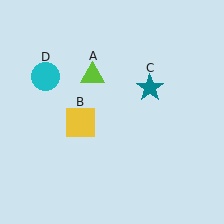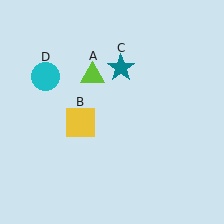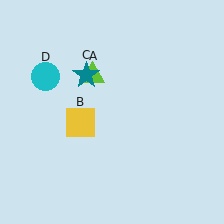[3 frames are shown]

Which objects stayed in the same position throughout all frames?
Lime triangle (object A) and yellow square (object B) and cyan circle (object D) remained stationary.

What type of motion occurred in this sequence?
The teal star (object C) rotated counterclockwise around the center of the scene.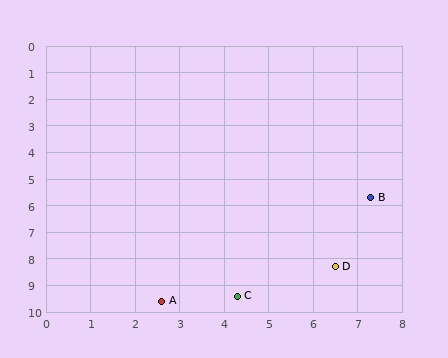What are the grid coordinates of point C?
Point C is at approximately (4.3, 9.4).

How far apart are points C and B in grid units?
Points C and B are about 4.8 grid units apart.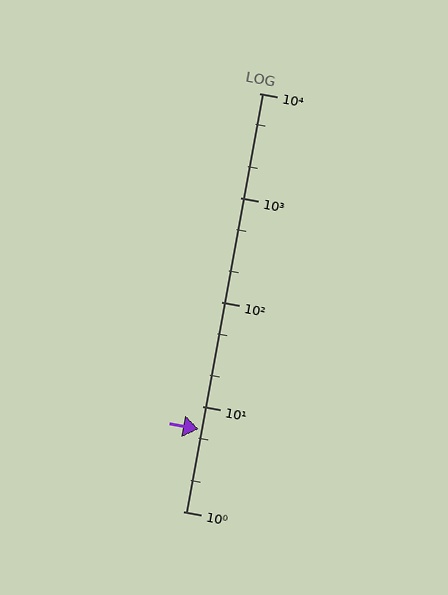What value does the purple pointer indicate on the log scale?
The pointer indicates approximately 6.1.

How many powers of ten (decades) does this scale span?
The scale spans 4 decades, from 1 to 10000.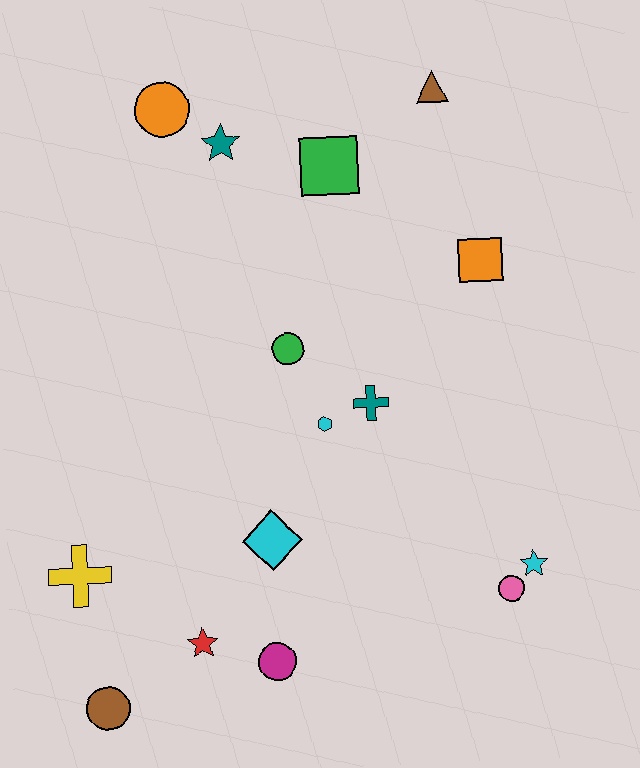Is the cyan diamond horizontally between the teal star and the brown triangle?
Yes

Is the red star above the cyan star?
No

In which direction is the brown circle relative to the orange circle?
The brown circle is below the orange circle.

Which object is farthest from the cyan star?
The orange circle is farthest from the cyan star.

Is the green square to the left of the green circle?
No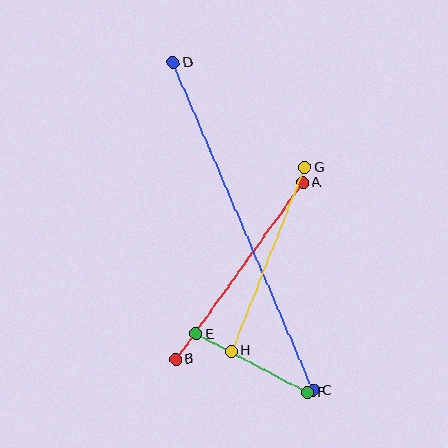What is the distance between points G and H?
The distance is approximately 198 pixels.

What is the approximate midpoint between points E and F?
The midpoint is at approximately (252, 363) pixels.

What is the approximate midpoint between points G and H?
The midpoint is at approximately (268, 259) pixels.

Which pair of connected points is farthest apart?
Points C and D are farthest apart.